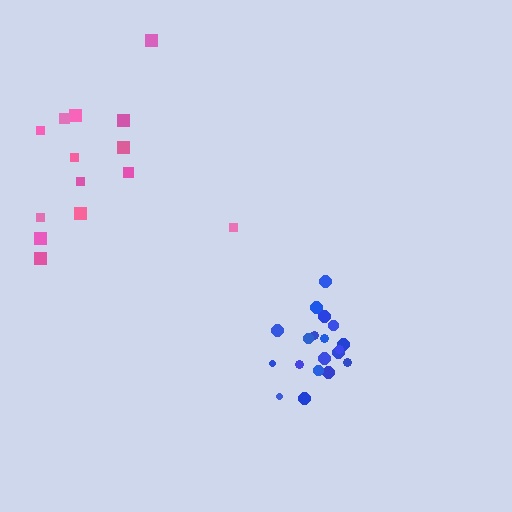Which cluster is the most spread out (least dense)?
Pink.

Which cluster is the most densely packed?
Blue.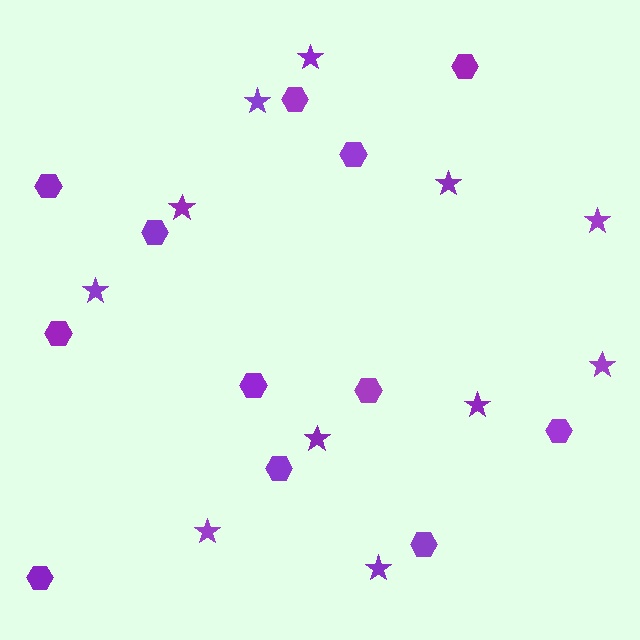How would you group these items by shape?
There are 2 groups: one group of stars (11) and one group of hexagons (12).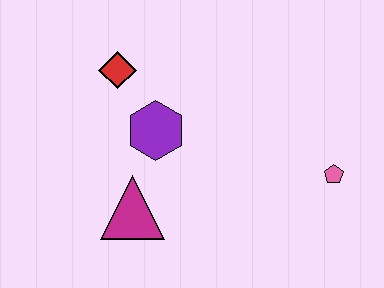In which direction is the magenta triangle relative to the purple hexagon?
The magenta triangle is below the purple hexagon.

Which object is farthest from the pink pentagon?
The red diamond is farthest from the pink pentagon.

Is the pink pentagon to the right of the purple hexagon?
Yes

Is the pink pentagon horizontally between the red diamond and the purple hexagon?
No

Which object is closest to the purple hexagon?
The red diamond is closest to the purple hexagon.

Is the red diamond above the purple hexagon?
Yes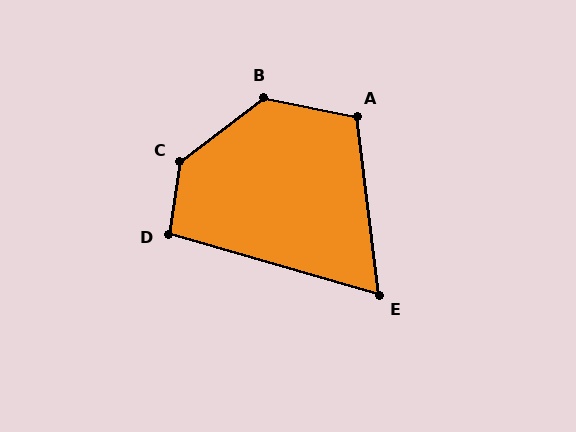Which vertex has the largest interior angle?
C, at approximately 137 degrees.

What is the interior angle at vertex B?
Approximately 131 degrees (obtuse).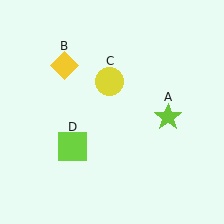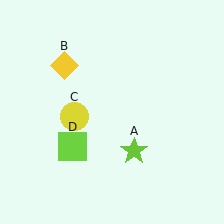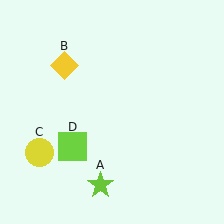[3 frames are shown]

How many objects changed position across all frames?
2 objects changed position: lime star (object A), yellow circle (object C).